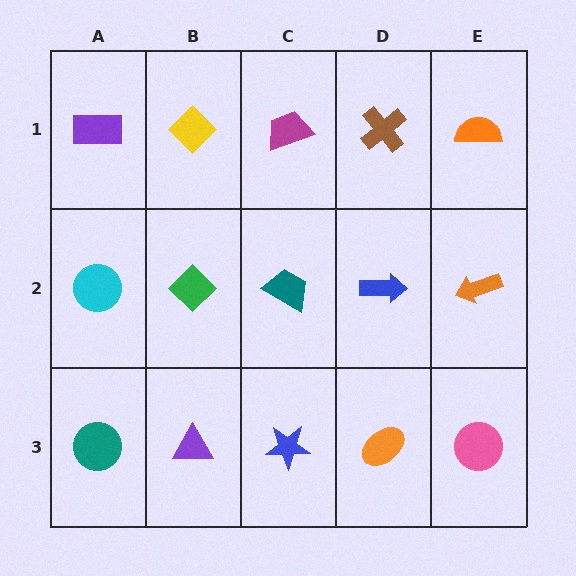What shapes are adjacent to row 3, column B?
A green diamond (row 2, column B), a teal circle (row 3, column A), a blue star (row 3, column C).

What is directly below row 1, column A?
A cyan circle.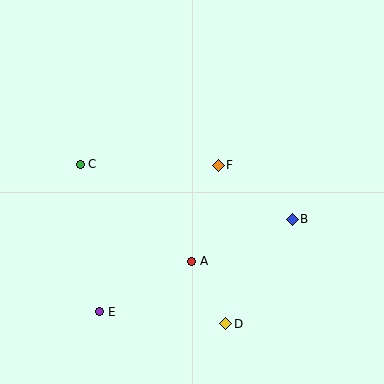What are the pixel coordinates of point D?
Point D is at (226, 324).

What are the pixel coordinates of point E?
Point E is at (100, 312).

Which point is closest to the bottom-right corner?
Point D is closest to the bottom-right corner.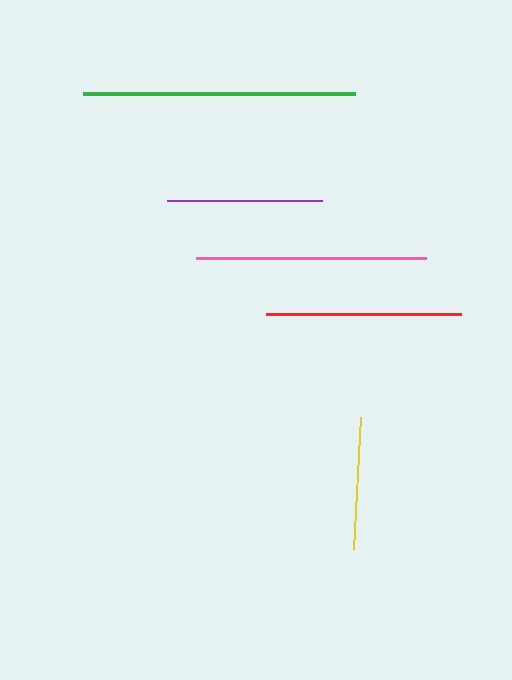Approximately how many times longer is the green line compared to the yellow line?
The green line is approximately 2.0 times the length of the yellow line.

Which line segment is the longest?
The green line is the longest at approximately 272 pixels.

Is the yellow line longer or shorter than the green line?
The green line is longer than the yellow line.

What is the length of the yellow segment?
The yellow segment is approximately 133 pixels long.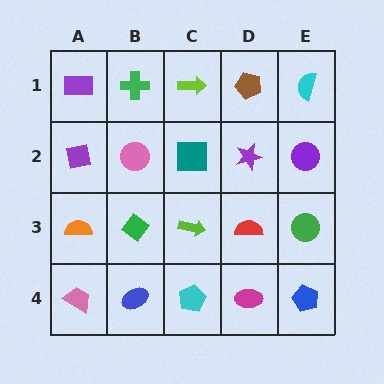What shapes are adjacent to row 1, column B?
A pink circle (row 2, column B), a purple rectangle (row 1, column A), a lime arrow (row 1, column C).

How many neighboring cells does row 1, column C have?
3.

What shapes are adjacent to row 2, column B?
A green cross (row 1, column B), a green diamond (row 3, column B), a purple square (row 2, column A), a teal square (row 2, column C).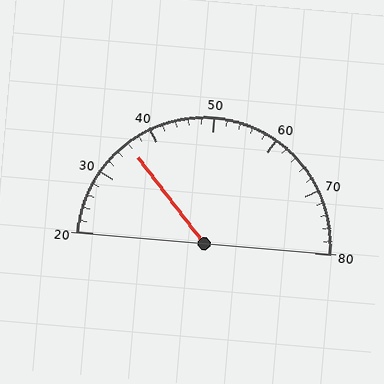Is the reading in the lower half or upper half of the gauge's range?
The reading is in the lower half of the range (20 to 80).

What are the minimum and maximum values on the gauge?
The gauge ranges from 20 to 80.